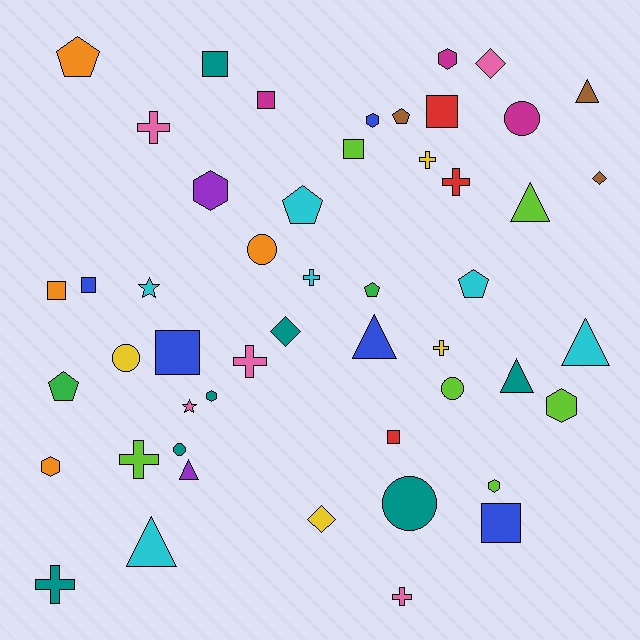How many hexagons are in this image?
There are 7 hexagons.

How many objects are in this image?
There are 50 objects.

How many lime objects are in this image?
There are 6 lime objects.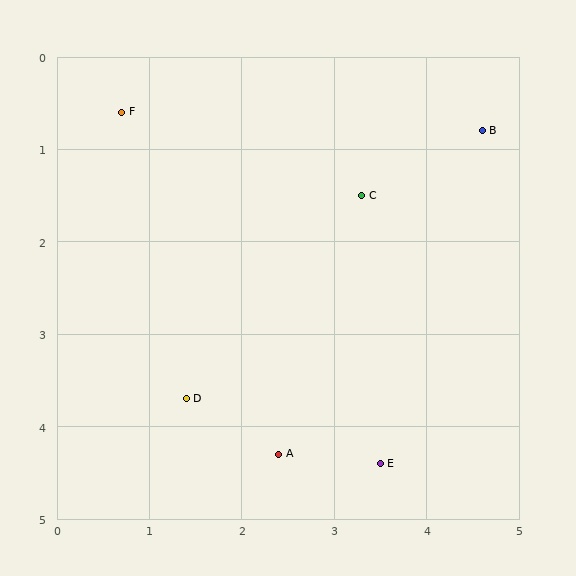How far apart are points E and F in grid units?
Points E and F are about 4.7 grid units apart.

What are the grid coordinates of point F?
Point F is at approximately (0.7, 0.6).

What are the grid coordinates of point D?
Point D is at approximately (1.4, 3.7).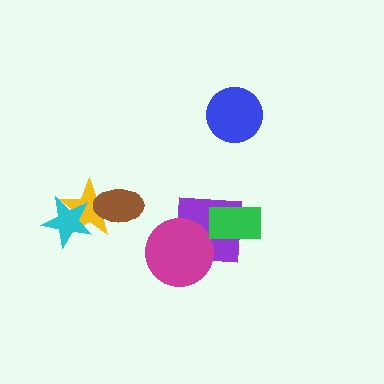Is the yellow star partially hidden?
Yes, it is partially covered by another shape.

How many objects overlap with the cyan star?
1 object overlaps with the cyan star.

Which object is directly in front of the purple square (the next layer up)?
The magenta circle is directly in front of the purple square.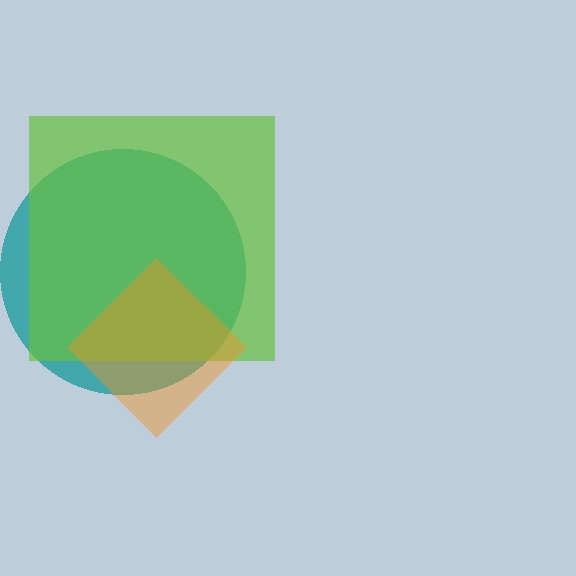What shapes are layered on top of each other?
The layered shapes are: a teal circle, a lime square, an orange diamond.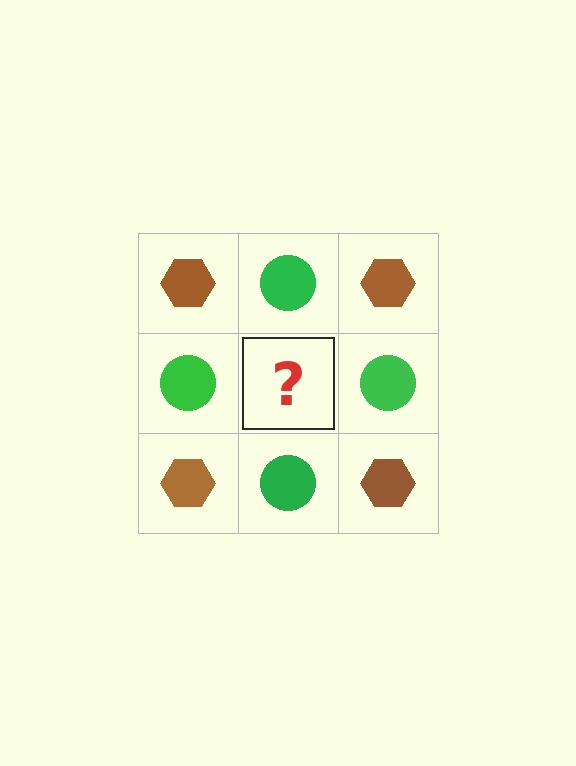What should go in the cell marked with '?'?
The missing cell should contain a brown hexagon.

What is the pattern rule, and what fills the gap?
The rule is that it alternates brown hexagon and green circle in a checkerboard pattern. The gap should be filled with a brown hexagon.